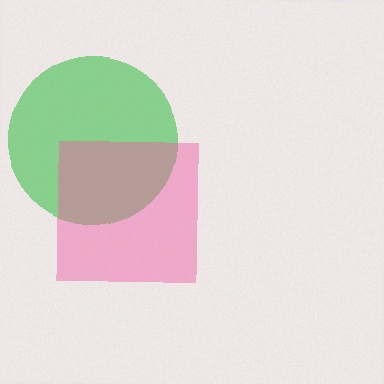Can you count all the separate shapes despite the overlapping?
Yes, there are 2 separate shapes.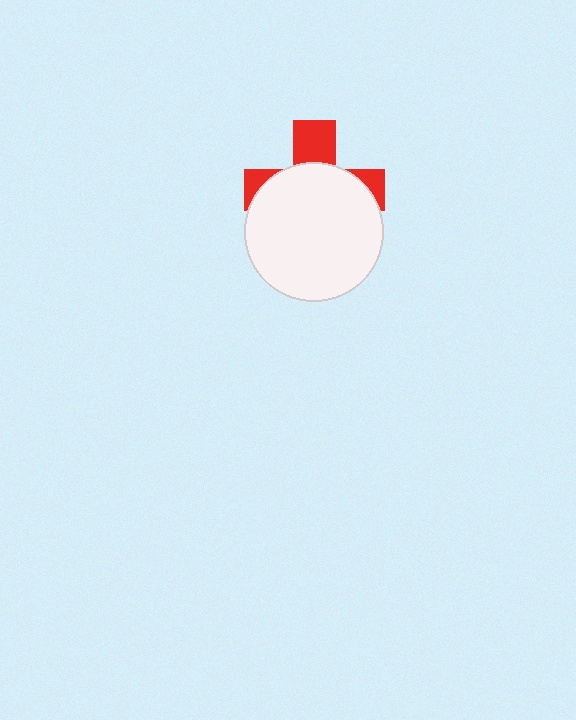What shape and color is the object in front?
The object in front is a white circle.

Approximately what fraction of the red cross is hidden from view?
Roughly 68% of the red cross is hidden behind the white circle.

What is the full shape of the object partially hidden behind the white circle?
The partially hidden object is a red cross.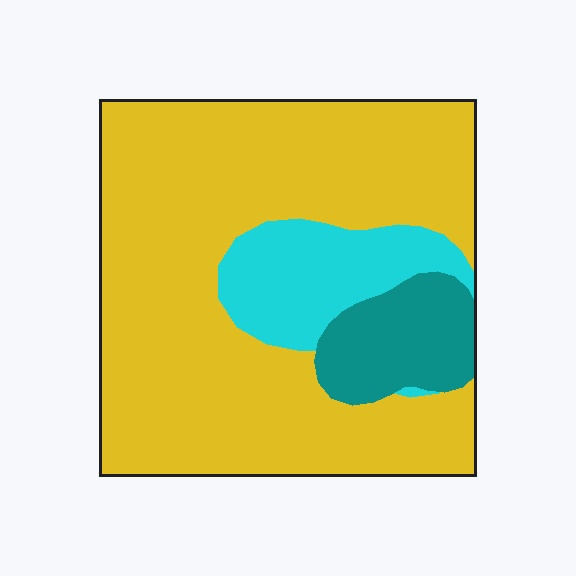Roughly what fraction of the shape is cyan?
Cyan takes up about one eighth (1/8) of the shape.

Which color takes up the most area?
Yellow, at roughly 75%.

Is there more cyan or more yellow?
Yellow.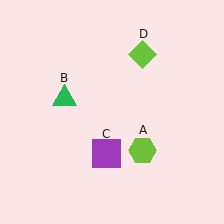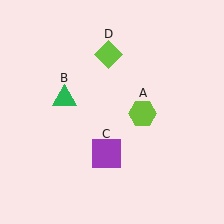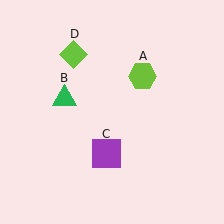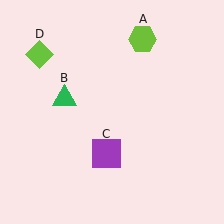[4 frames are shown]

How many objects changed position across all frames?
2 objects changed position: lime hexagon (object A), lime diamond (object D).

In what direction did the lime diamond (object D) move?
The lime diamond (object D) moved left.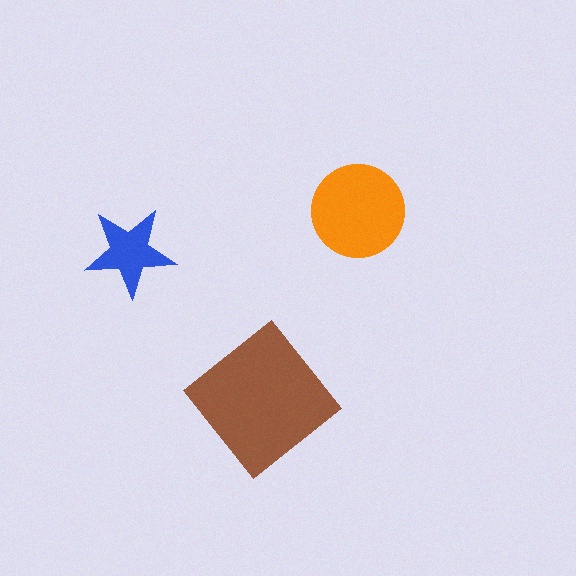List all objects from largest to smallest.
The brown diamond, the orange circle, the blue star.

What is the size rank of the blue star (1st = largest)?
3rd.